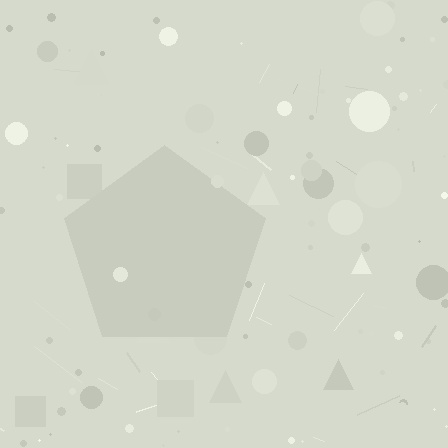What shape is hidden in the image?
A pentagon is hidden in the image.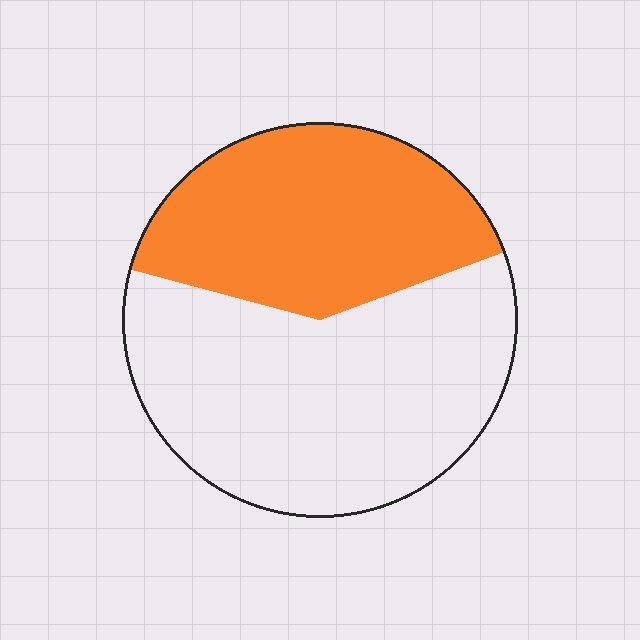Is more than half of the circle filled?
No.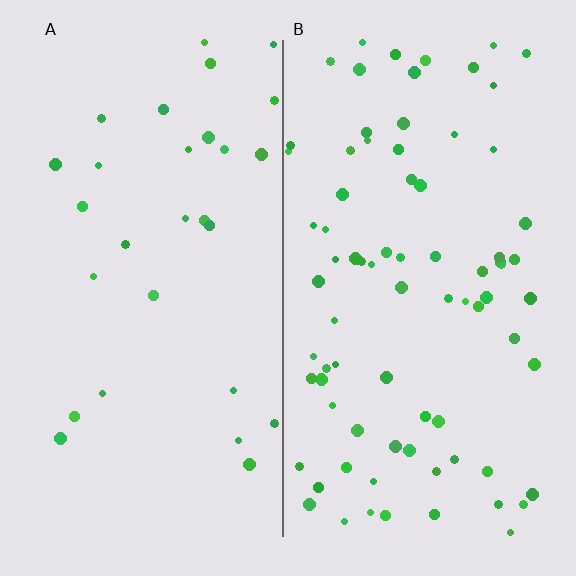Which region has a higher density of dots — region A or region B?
B (the right).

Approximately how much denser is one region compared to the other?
Approximately 2.8× — region B over region A.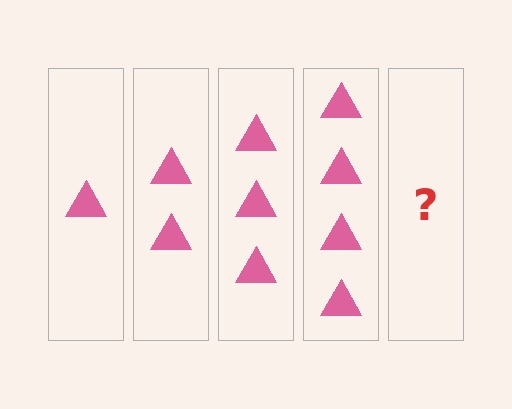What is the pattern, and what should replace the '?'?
The pattern is that each step adds one more triangle. The '?' should be 5 triangles.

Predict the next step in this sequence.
The next step is 5 triangles.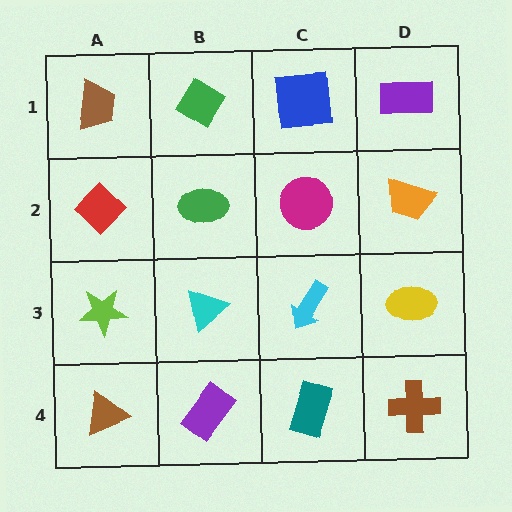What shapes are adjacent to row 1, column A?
A red diamond (row 2, column A), a green diamond (row 1, column B).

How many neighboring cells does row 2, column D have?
3.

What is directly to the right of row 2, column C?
An orange trapezoid.